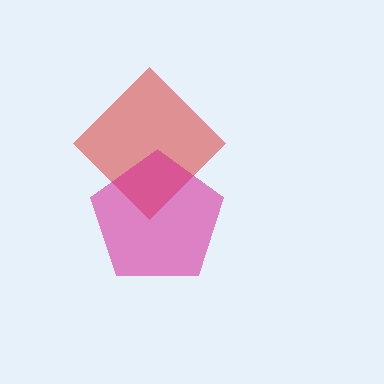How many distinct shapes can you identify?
There are 2 distinct shapes: a red diamond, a magenta pentagon.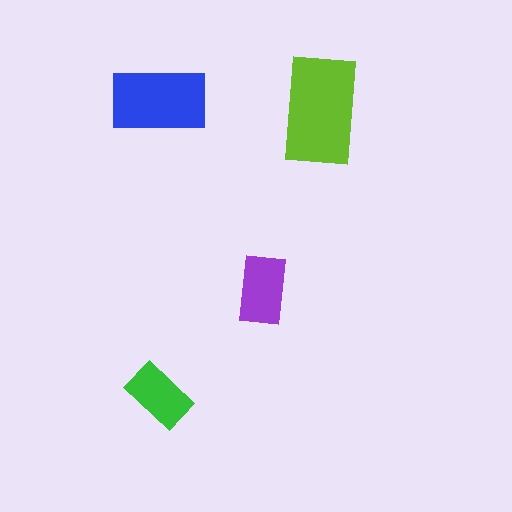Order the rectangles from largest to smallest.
the lime one, the blue one, the purple one, the green one.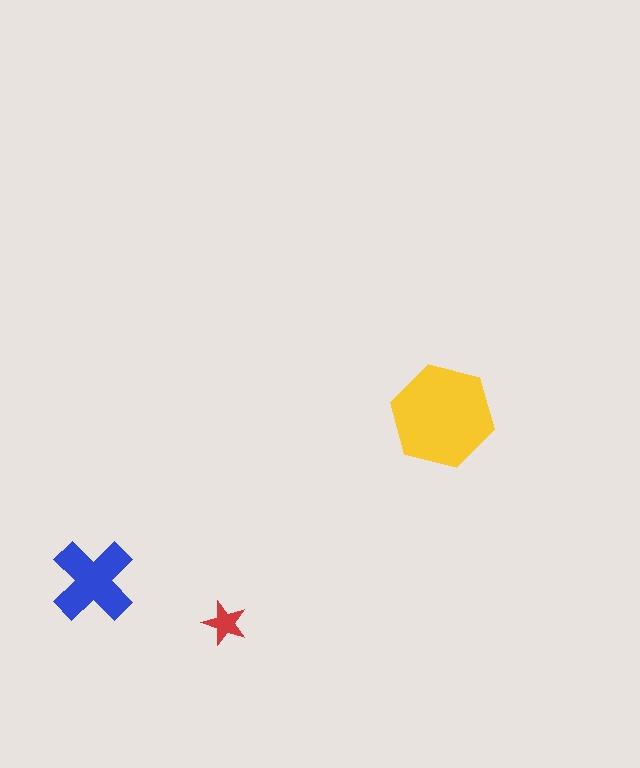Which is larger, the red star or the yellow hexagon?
The yellow hexagon.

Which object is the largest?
The yellow hexagon.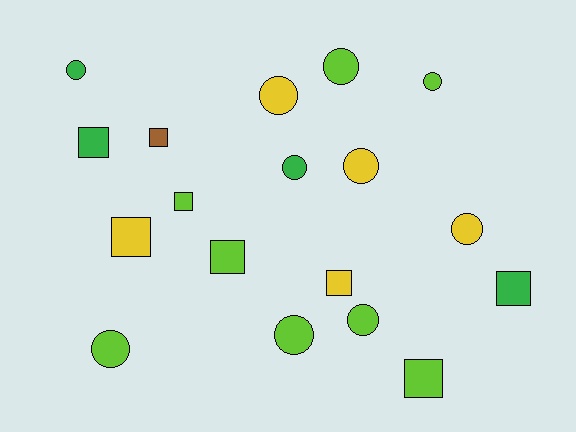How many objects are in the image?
There are 18 objects.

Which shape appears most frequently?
Circle, with 10 objects.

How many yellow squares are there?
There are 2 yellow squares.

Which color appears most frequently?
Lime, with 8 objects.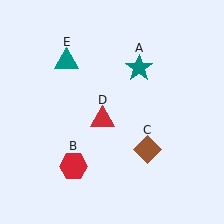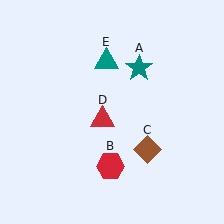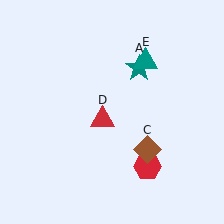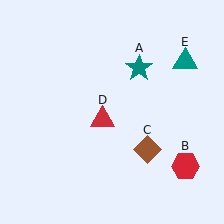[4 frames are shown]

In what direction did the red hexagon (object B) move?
The red hexagon (object B) moved right.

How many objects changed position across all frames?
2 objects changed position: red hexagon (object B), teal triangle (object E).